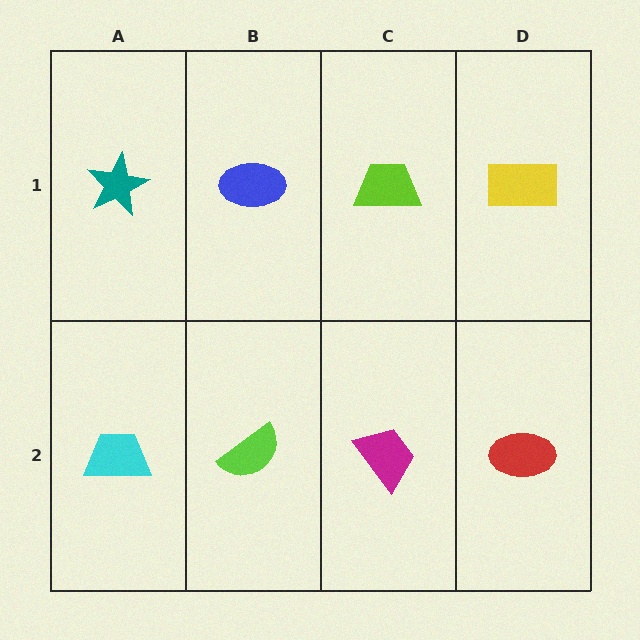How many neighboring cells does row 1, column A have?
2.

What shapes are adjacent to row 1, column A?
A cyan trapezoid (row 2, column A), a blue ellipse (row 1, column B).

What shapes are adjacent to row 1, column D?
A red ellipse (row 2, column D), a lime trapezoid (row 1, column C).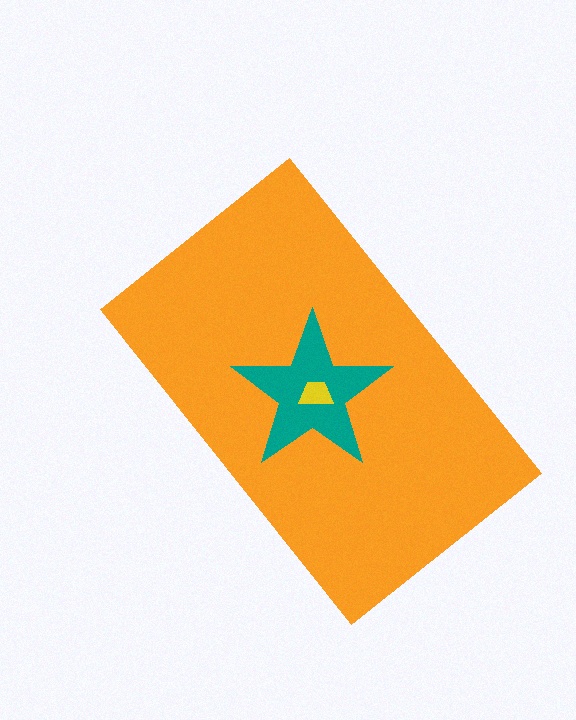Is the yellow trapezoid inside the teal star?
Yes.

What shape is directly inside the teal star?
The yellow trapezoid.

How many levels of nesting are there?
3.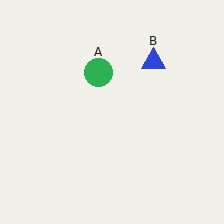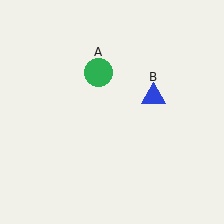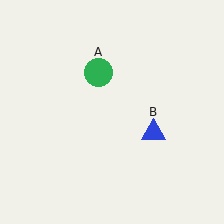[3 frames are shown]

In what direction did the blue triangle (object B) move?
The blue triangle (object B) moved down.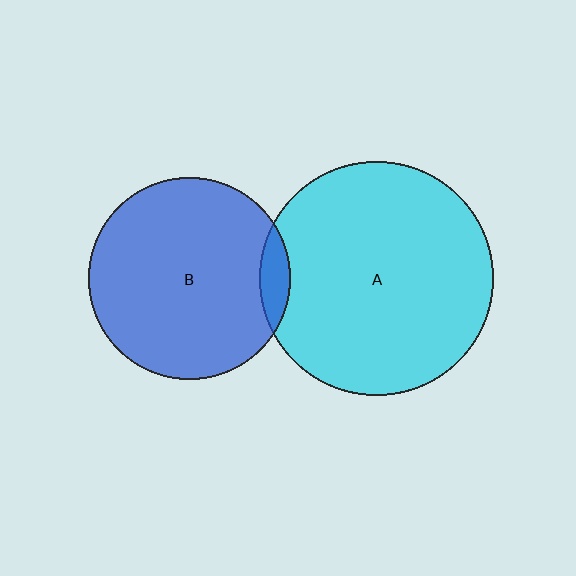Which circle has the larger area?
Circle A (cyan).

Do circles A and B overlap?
Yes.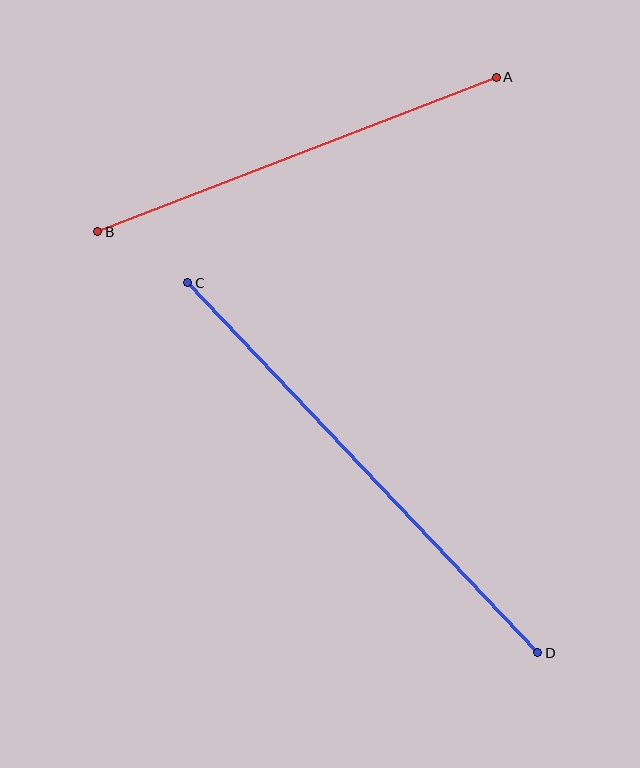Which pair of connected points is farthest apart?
Points C and D are farthest apart.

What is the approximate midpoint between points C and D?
The midpoint is at approximately (363, 468) pixels.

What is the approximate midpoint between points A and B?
The midpoint is at approximately (297, 155) pixels.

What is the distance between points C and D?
The distance is approximately 509 pixels.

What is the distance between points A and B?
The distance is approximately 427 pixels.